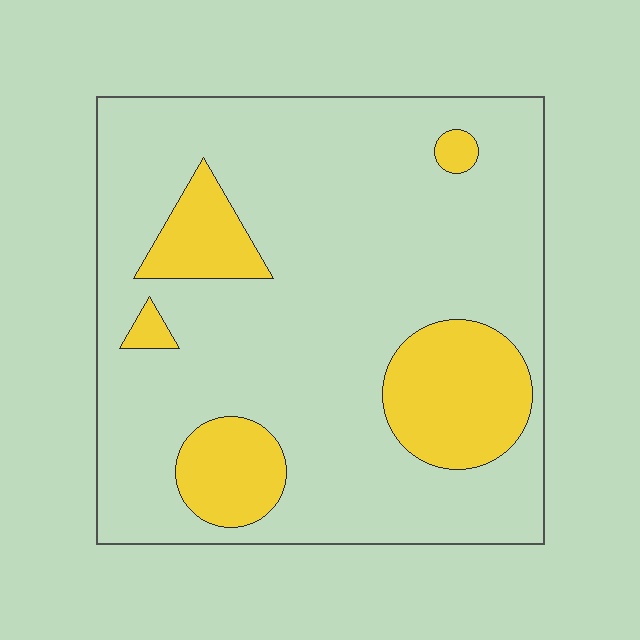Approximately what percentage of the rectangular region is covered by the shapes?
Approximately 20%.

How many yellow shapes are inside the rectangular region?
5.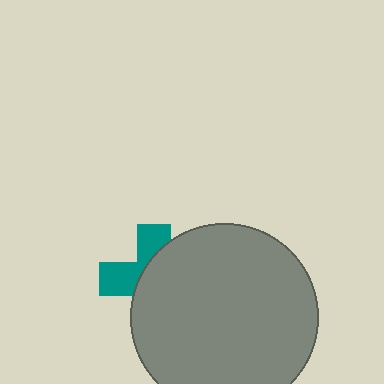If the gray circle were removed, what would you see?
You would see the complete teal cross.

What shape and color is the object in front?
The object in front is a gray circle.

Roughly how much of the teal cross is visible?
A small part of it is visible (roughly 37%).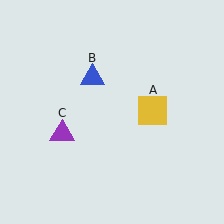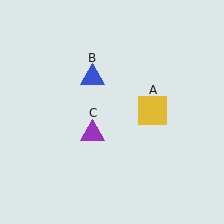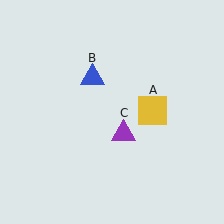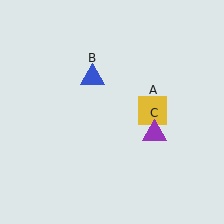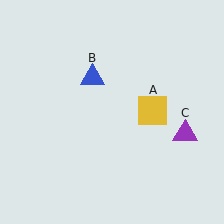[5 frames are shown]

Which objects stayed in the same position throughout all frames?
Yellow square (object A) and blue triangle (object B) remained stationary.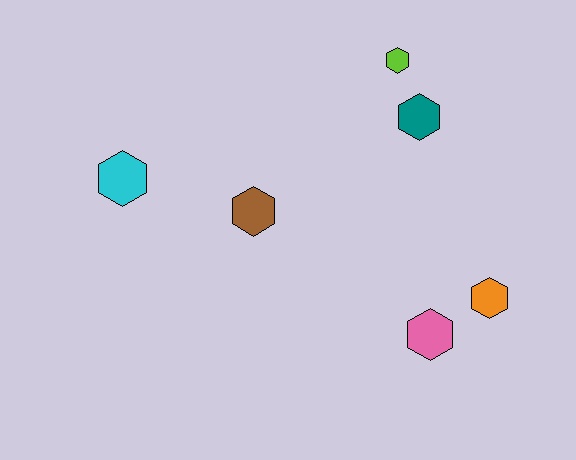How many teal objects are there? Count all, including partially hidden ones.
There is 1 teal object.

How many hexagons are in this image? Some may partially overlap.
There are 6 hexagons.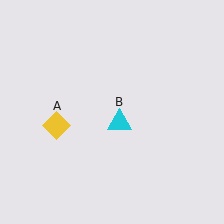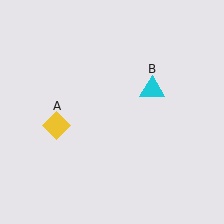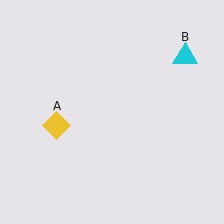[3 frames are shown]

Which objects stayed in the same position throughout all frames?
Yellow diamond (object A) remained stationary.